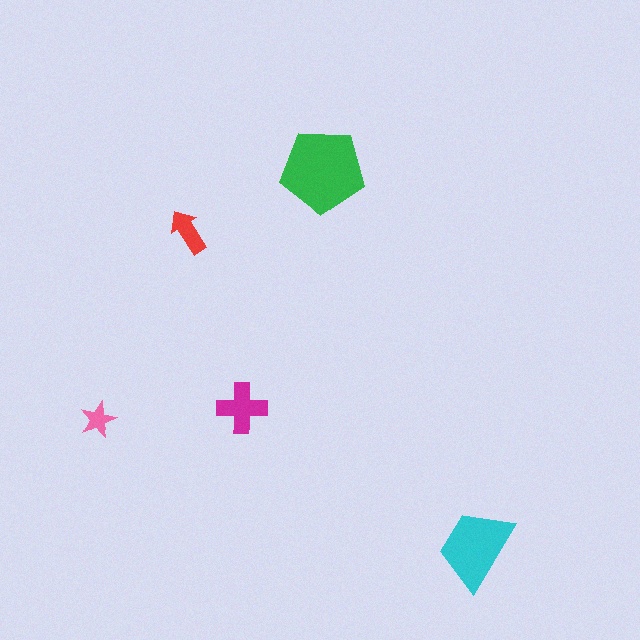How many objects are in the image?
There are 5 objects in the image.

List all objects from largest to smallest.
The green pentagon, the cyan trapezoid, the magenta cross, the red arrow, the pink star.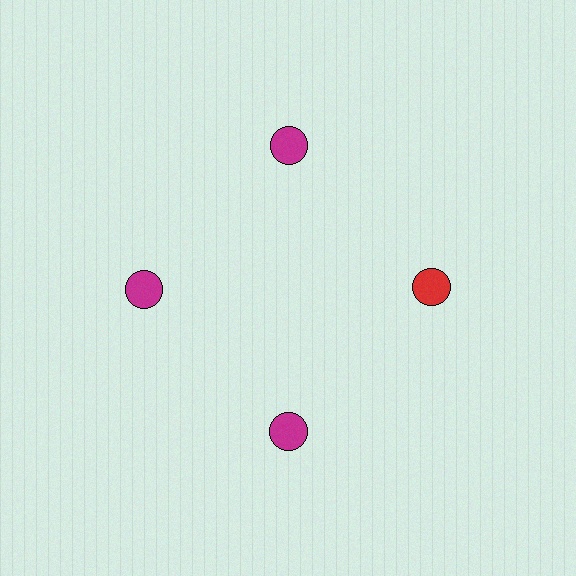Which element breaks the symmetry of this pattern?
The red circle at roughly the 3 o'clock position breaks the symmetry. All other shapes are magenta circles.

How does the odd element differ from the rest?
It has a different color: red instead of magenta.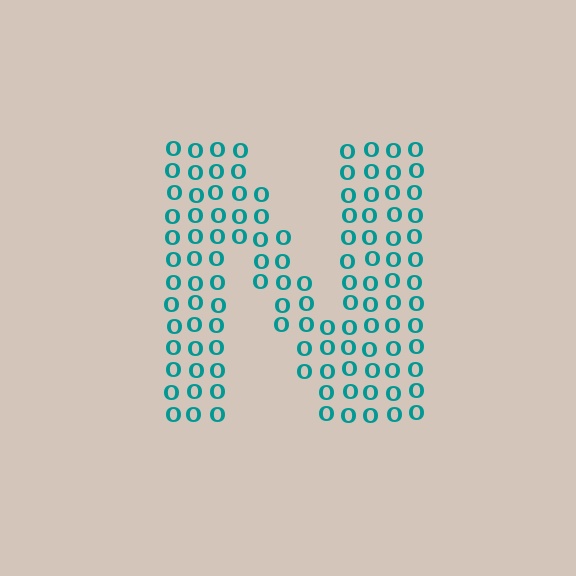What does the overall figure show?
The overall figure shows the letter N.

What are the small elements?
The small elements are letter O's.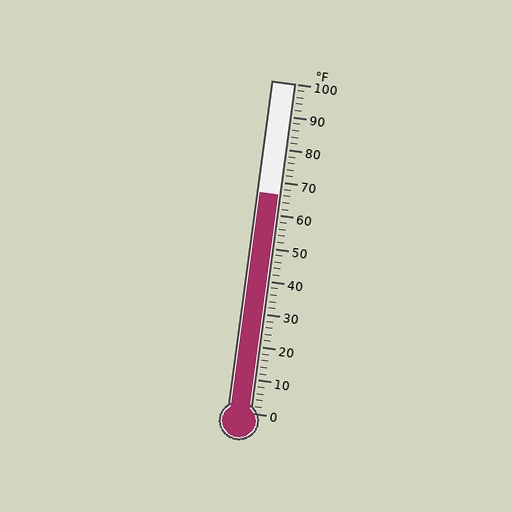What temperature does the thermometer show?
The thermometer shows approximately 66°F.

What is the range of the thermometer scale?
The thermometer scale ranges from 0°F to 100°F.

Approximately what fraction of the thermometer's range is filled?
The thermometer is filled to approximately 65% of its range.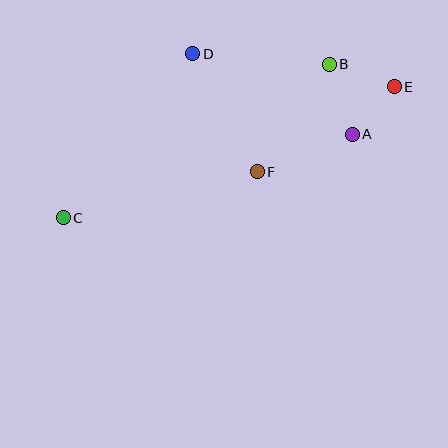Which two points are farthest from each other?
Points C and E are farthest from each other.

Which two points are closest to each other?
Points A and E are closest to each other.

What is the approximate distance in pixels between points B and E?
The distance between B and E is approximately 69 pixels.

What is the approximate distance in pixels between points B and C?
The distance between B and C is approximately 307 pixels.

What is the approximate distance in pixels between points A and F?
The distance between A and F is approximately 102 pixels.